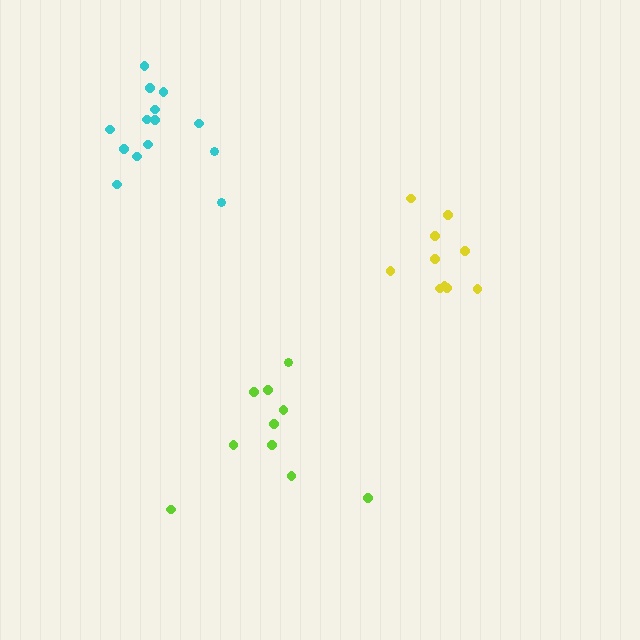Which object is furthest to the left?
The cyan cluster is leftmost.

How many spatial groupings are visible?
There are 3 spatial groupings.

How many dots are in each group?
Group 1: 10 dots, Group 2: 14 dots, Group 3: 10 dots (34 total).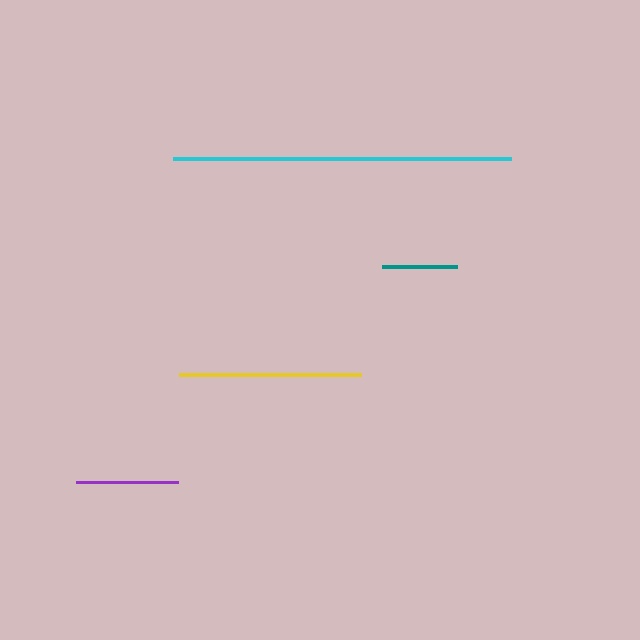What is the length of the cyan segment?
The cyan segment is approximately 337 pixels long.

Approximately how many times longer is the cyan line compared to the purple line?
The cyan line is approximately 3.3 times the length of the purple line.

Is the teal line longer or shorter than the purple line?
The purple line is longer than the teal line.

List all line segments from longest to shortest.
From longest to shortest: cyan, yellow, purple, teal.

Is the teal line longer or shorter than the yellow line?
The yellow line is longer than the teal line.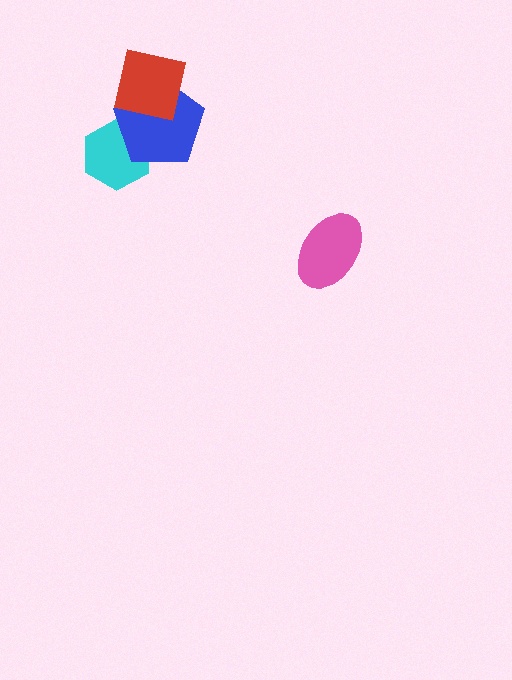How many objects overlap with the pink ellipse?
0 objects overlap with the pink ellipse.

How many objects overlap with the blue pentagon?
2 objects overlap with the blue pentagon.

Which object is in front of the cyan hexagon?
The blue pentagon is in front of the cyan hexagon.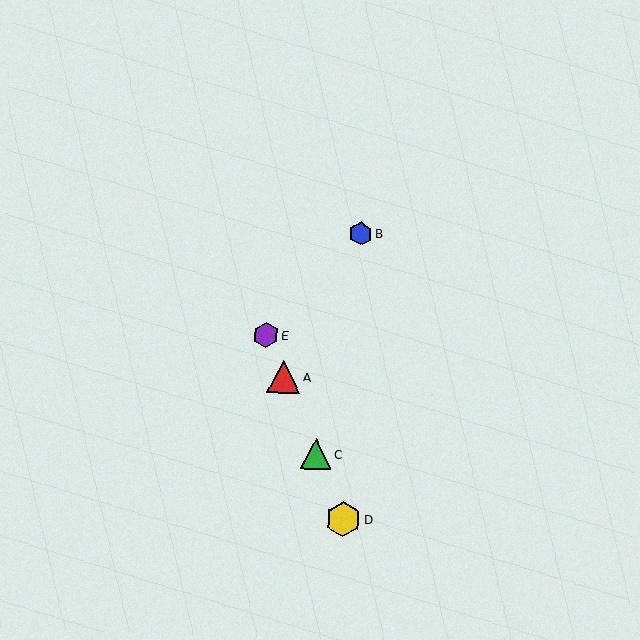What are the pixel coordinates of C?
Object C is at (316, 454).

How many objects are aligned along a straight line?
4 objects (A, C, D, E) are aligned along a straight line.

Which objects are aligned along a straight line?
Objects A, C, D, E are aligned along a straight line.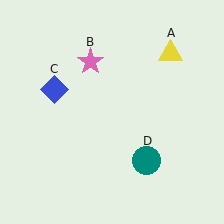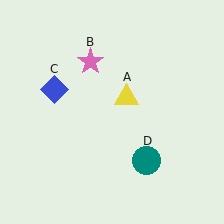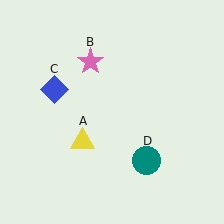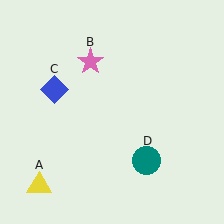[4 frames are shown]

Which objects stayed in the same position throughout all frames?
Pink star (object B) and blue diamond (object C) and teal circle (object D) remained stationary.